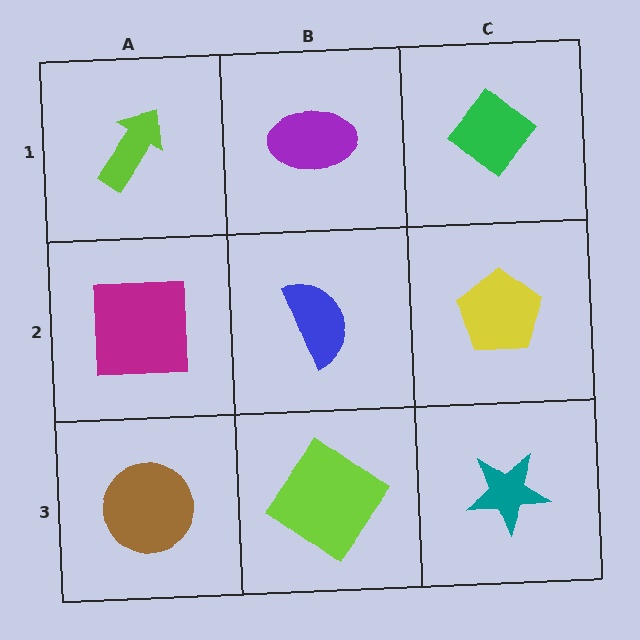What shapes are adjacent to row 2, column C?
A green diamond (row 1, column C), a teal star (row 3, column C), a blue semicircle (row 2, column B).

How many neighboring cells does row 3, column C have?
2.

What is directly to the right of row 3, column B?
A teal star.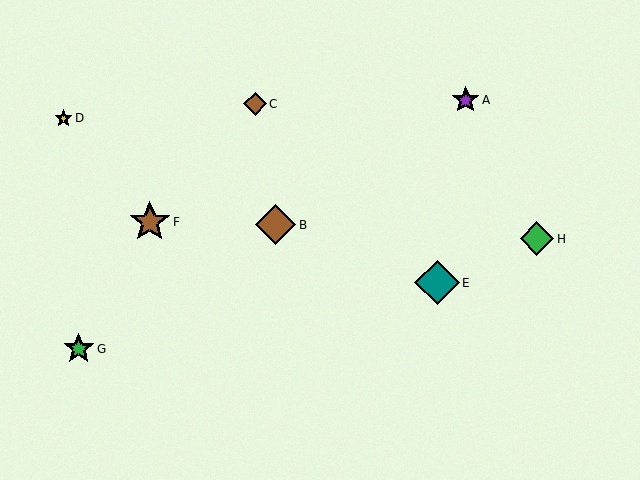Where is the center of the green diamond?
The center of the green diamond is at (537, 239).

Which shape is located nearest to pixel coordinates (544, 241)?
The green diamond (labeled H) at (537, 239) is nearest to that location.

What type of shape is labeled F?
Shape F is a brown star.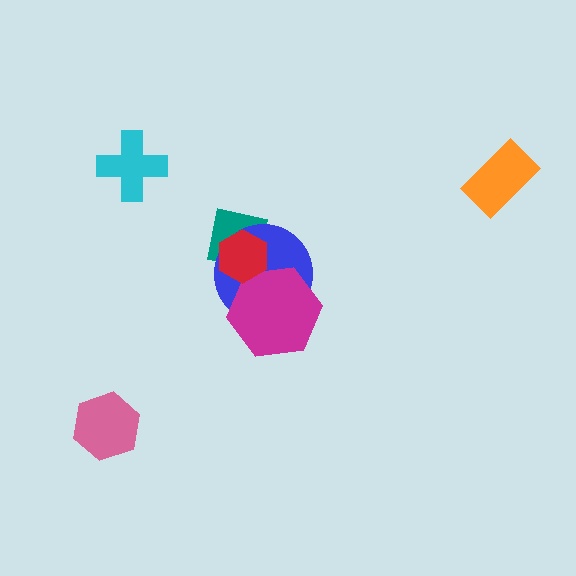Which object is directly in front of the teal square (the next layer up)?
The blue circle is directly in front of the teal square.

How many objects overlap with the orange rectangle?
0 objects overlap with the orange rectangle.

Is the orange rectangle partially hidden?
No, no other shape covers it.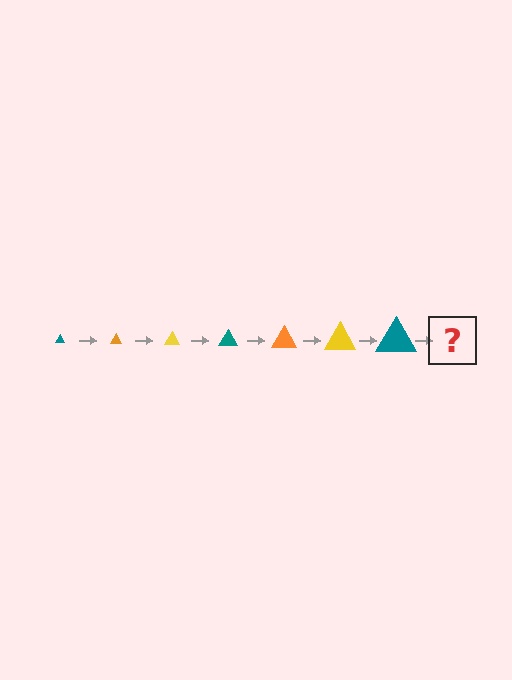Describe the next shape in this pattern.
It should be an orange triangle, larger than the previous one.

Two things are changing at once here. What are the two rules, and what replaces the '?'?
The two rules are that the triangle grows larger each step and the color cycles through teal, orange, and yellow. The '?' should be an orange triangle, larger than the previous one.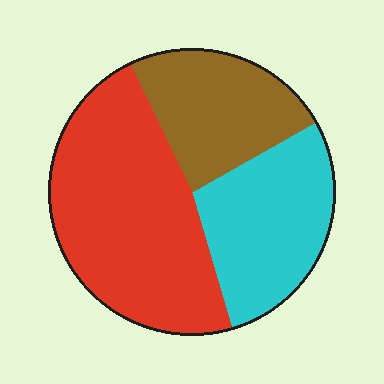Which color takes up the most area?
Red, at roughly 50%.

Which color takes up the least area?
Brown, at roughly 25%.